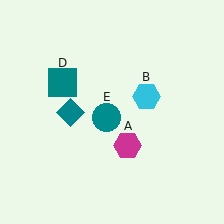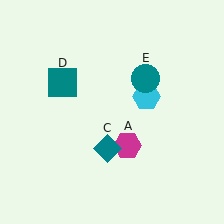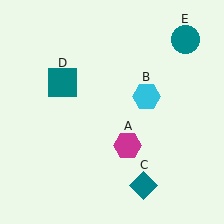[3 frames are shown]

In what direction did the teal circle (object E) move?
The teal circle (object E) moved up and to the right.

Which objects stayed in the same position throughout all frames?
Magenta hexagon (object A) and cyan hexagon (object B) and teal square (object D) remained stationary.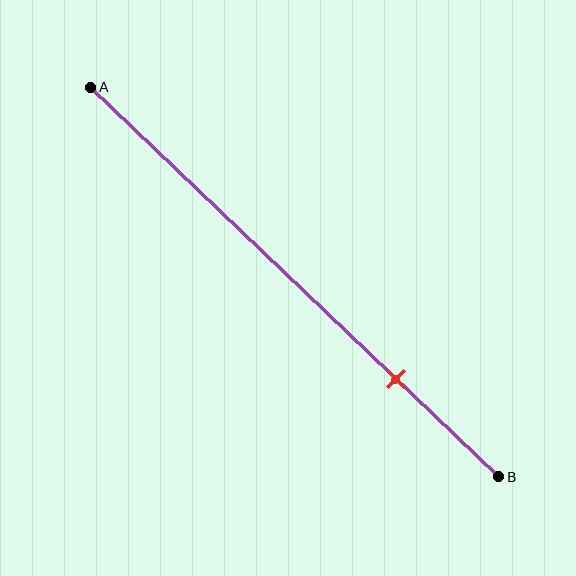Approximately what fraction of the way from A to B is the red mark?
The red mark is approximately 75% of the way from A to B.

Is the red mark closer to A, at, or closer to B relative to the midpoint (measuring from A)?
The red mark is closer to point B than the midpoint of segment AB.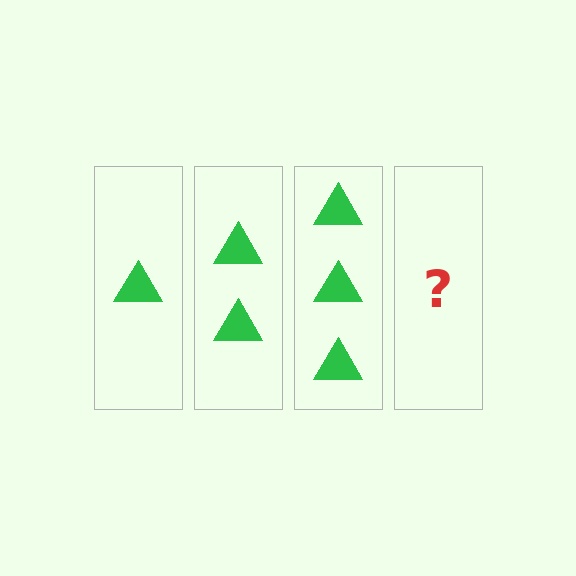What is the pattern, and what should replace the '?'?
The pattern is that each step adds one more triangle. The '?' should be 4 triangles.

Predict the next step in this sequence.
The next step is 4 triangles.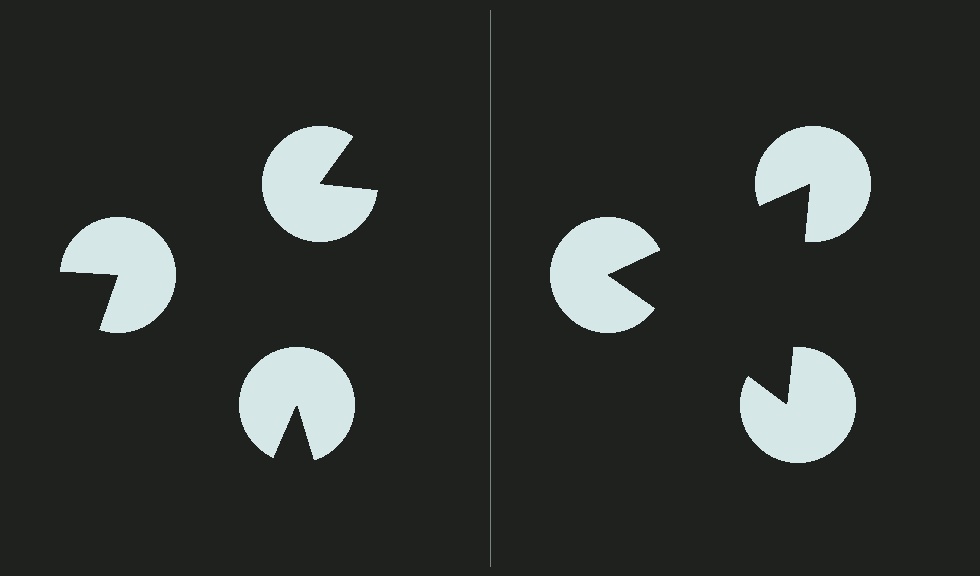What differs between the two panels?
The pac-man discs are positioned identically on both sides; only the wedge orientations differ. On the right they align to a triangle; on the left they are misaligned.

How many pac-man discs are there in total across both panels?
6 — 3 on each side.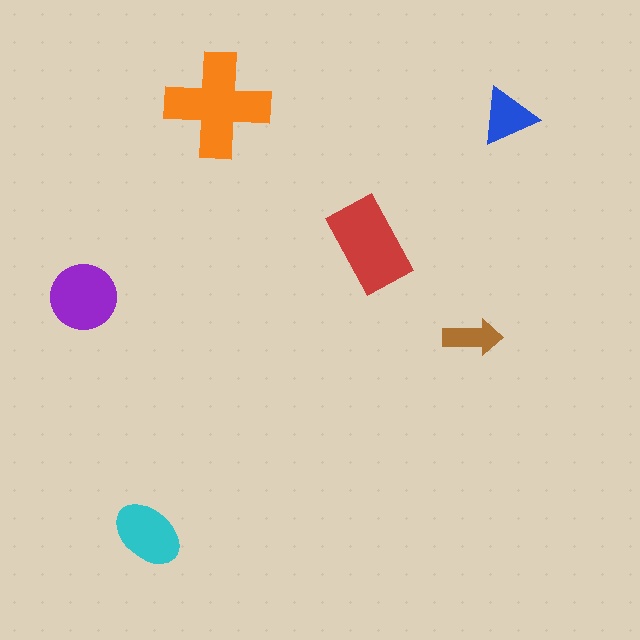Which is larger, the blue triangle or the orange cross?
The orange cross.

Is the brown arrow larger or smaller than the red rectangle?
Smaller.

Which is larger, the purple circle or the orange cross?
The orange cross.